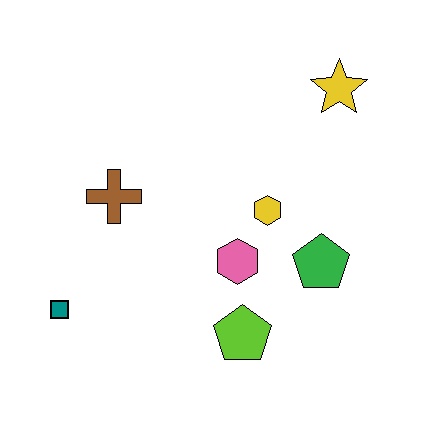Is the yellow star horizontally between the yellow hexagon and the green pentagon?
No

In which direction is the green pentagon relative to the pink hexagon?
The green pentagon is to the right of the pink hexagon.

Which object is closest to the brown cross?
The teal square is closest to the brown cross.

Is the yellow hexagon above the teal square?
Yes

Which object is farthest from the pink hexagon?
The yellow star is farthest from the pink hexagon.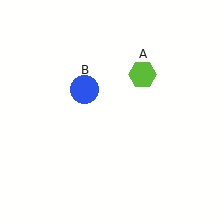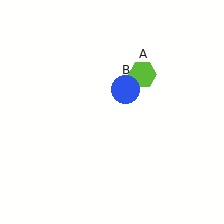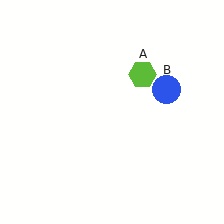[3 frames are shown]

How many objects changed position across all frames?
1 object changed position: blue circle (object B).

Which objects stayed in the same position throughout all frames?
Lime hexagon (object A) remained stationary.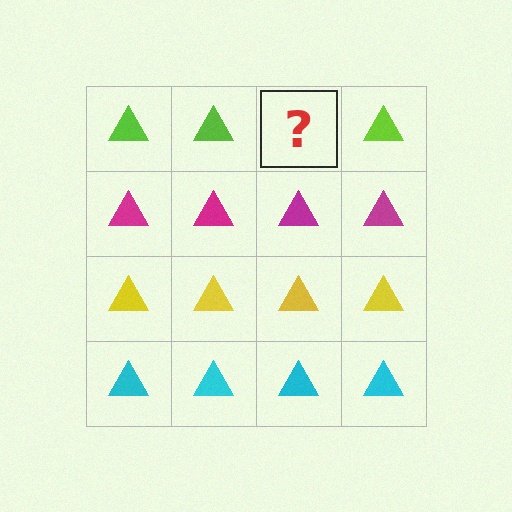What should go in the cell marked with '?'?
The missing cell should contain a lime triangle.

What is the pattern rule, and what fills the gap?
The rule is that each row has a consistent color. The gap should be filled with a lime triangle.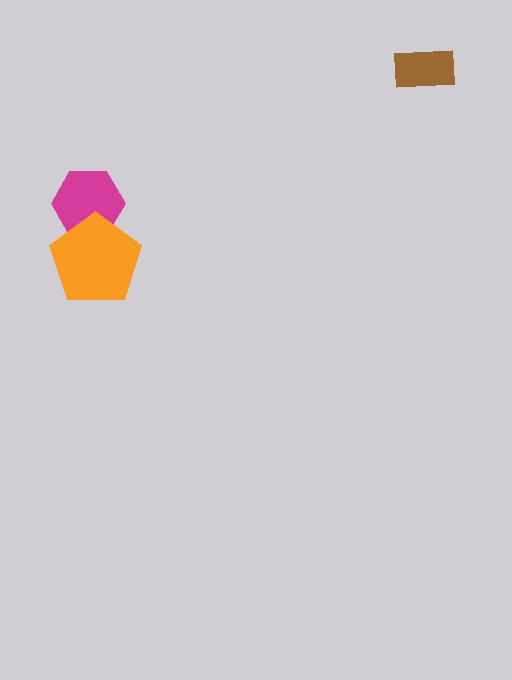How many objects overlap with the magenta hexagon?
1 object overlaps with the magenta hexagon.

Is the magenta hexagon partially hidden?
Yes, it is partially covered by another shape.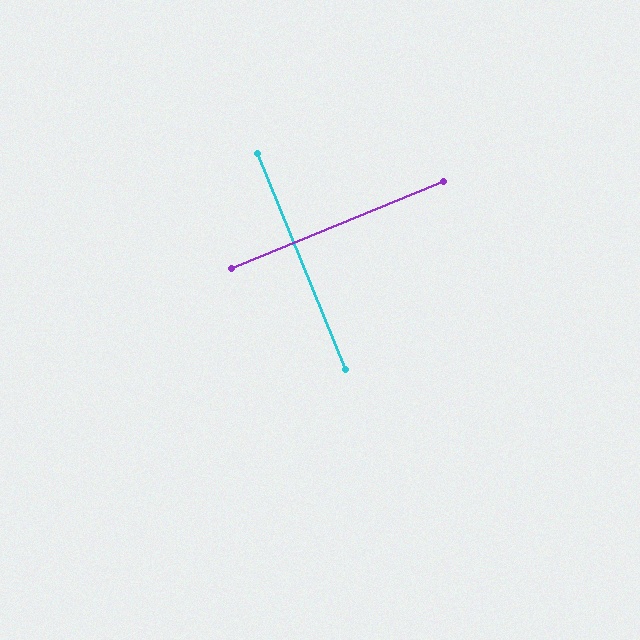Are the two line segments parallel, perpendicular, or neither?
Perpendicular — they meet at approximately 90°.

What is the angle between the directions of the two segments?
Approximately 90 degrees.